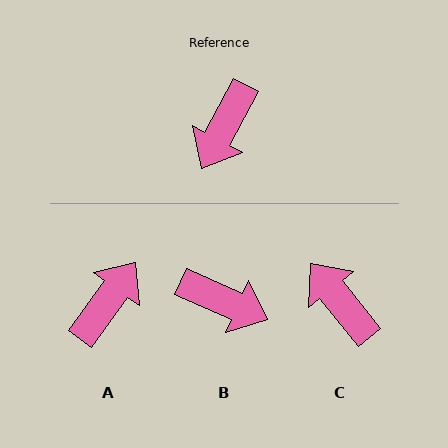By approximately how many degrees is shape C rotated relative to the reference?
Approximately 113 degrees clockwise.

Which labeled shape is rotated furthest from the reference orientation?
A, about 172 degrees away.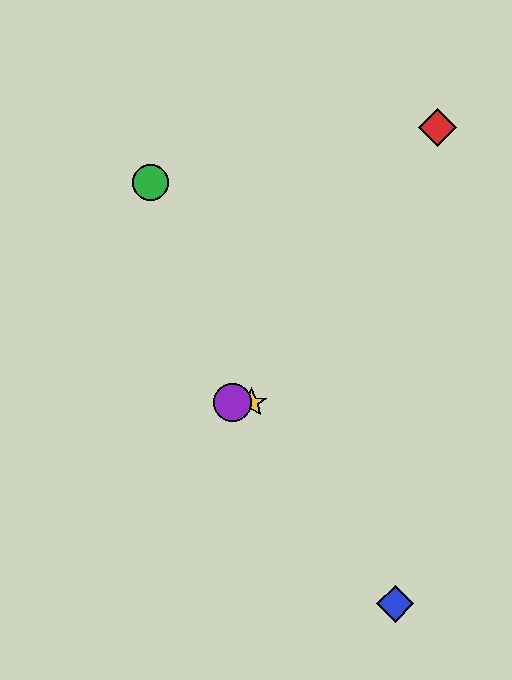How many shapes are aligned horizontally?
2 shapes (the yellow star, the purple circle) are aligned horizontally.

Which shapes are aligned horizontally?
The yellow star, the purple circle are aligned horizontally.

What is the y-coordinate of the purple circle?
The purple circle is at y≈403.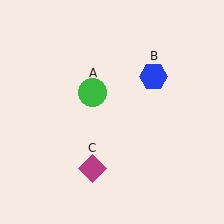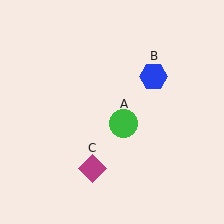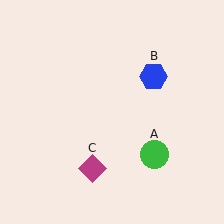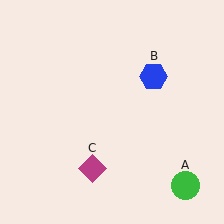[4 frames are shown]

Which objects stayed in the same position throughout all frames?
Blue hexagon (object B) and magenta diamond (object C) remained stationary.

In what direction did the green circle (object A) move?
The green circle (object A) moved down and to the right.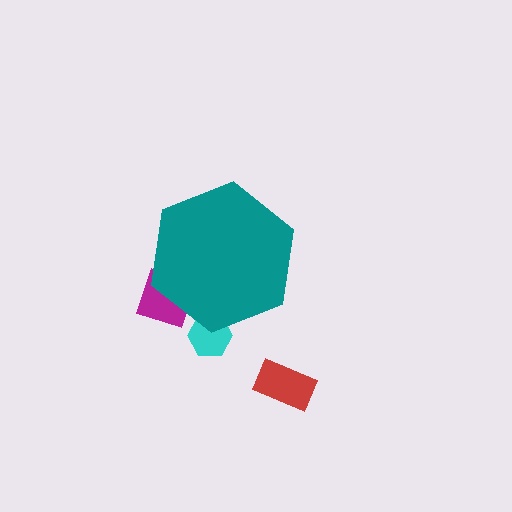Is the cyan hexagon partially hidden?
Yes, the cyan hexagon is partially hidden behind the teal hexagon.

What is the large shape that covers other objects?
A teal hexagon.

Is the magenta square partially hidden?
Yes, the magenta square is partially hidden behind the teal hexagon.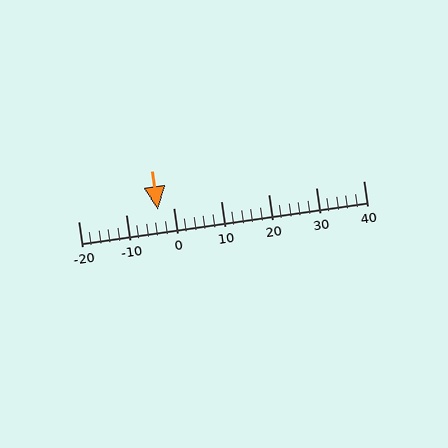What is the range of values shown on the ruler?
The ruler shows values from -20 to 40.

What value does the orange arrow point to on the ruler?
The orange arrow points to approximately -3.